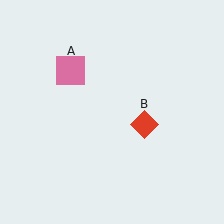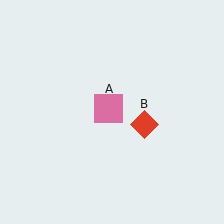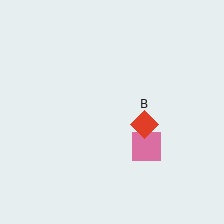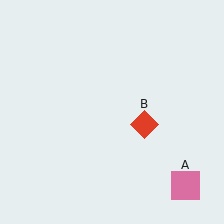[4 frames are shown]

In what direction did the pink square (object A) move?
The pink square (object A) moved down and to the right.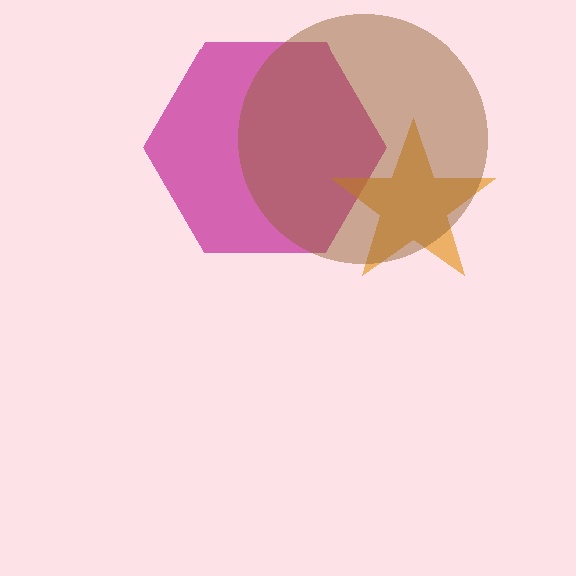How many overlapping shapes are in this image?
There are 3 overlapping shapes in the image.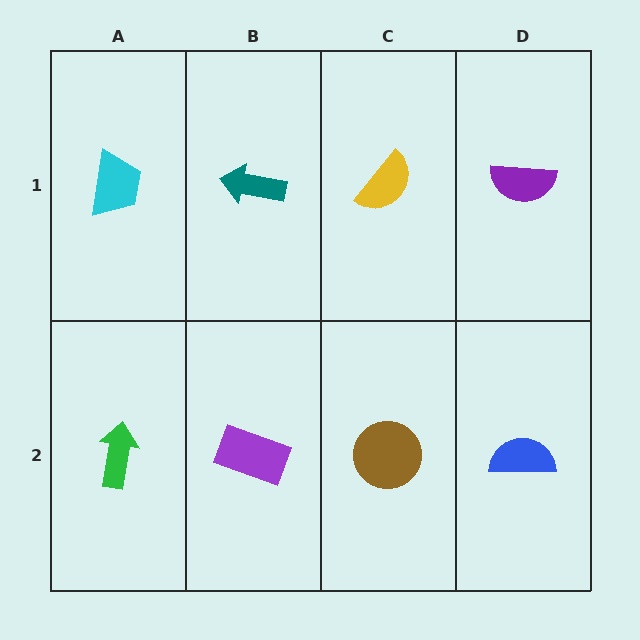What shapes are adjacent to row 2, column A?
A cyan trapezoid (row 1, column A), a purple rectangle (row 2, column B).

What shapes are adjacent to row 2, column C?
A yellow semicircle (row 1, column C), a purple rectangle (row 2, column B), a blue semicircle (row 2, column D).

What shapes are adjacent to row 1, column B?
A purple rectangle (row 2, column B), a cyan trapezoid (row 1, column A), a yellow semicircle (row 1, column C).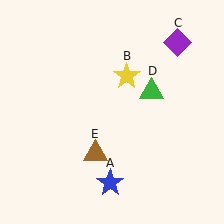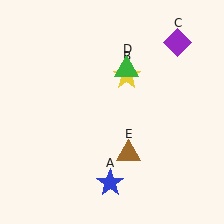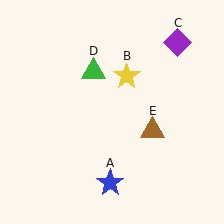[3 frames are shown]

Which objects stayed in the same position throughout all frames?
Blue star (object A) and yellow star (object B) and purple diamond (object C) remained stationary.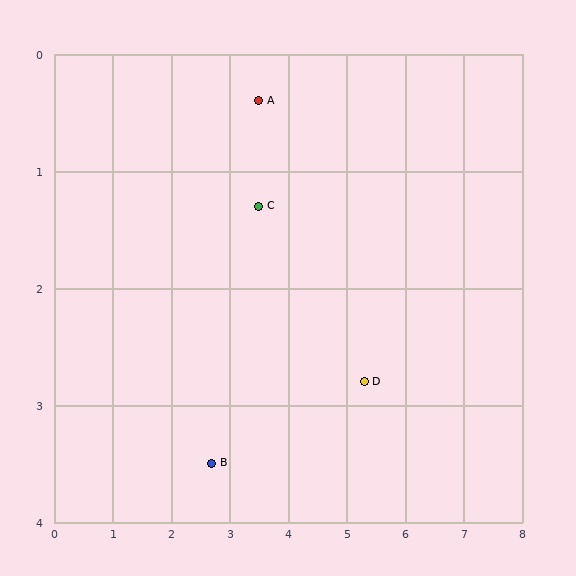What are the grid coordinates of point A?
Point A is at approximately (3.5, 0.4).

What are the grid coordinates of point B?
Point B is at approximately (2.7, 3.5).